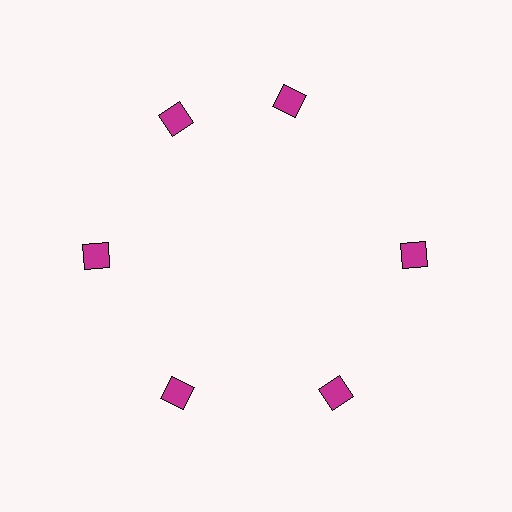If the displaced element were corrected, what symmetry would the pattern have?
It would have 6-fold rotational symmetry — the pattern would map onto itself every 60 degrees.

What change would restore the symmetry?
The symmetry would be restored by rotating it back into even spacing with its neighbors so that all 6 diamonds sit at equal angles and equal distance from the center.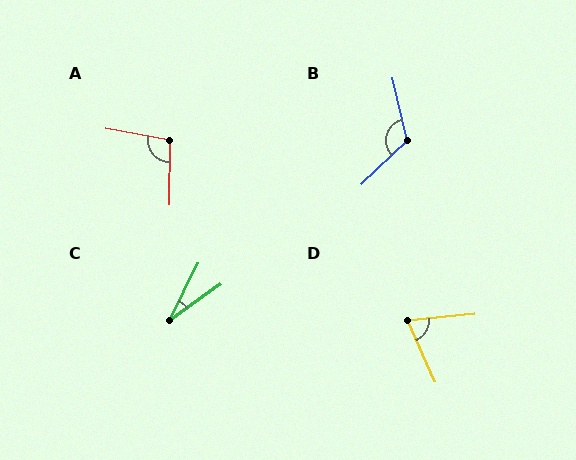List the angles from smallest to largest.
C (28°), D (72°), A (100°), B (121°).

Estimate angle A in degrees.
Approximately 100 degrees.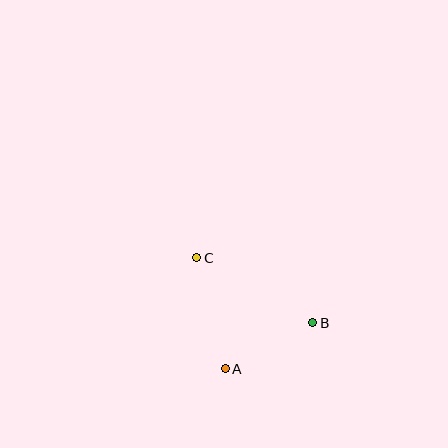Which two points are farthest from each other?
Points B and C are farthest from each other.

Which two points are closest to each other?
Points A and B are closest to each other.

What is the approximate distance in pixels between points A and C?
The distance between A and C is approximately 115 pixels.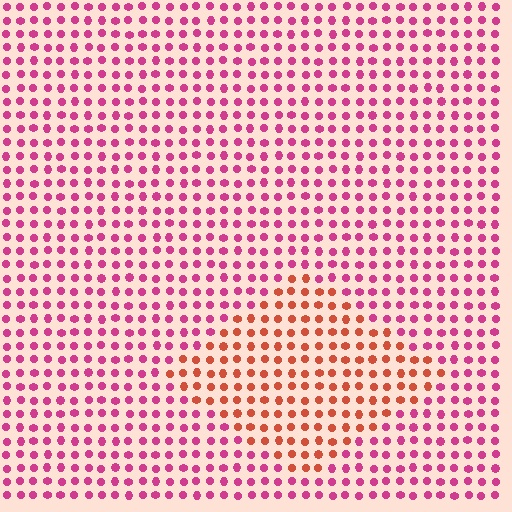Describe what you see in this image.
The image is filled with small magenta elements in a uniform arrangement. A diamond-shaped region is visible where the elements are tinted to a slightly different hue, forming a subtle color boundary.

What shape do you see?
I see a diamond.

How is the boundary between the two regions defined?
The boundary is defined purely by a slight shift in hue (about 42 degrees). Spacing, size, and orientation are identical on both sides.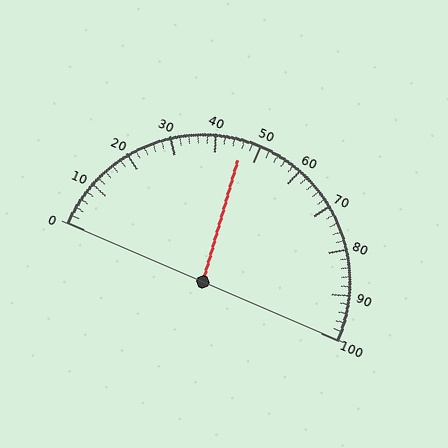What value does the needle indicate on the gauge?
The needle indicates approximately 46.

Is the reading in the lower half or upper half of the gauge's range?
The reading is in the lower half of the range (0 to 100).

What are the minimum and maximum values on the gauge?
The gauge ranges from 0 to 100.